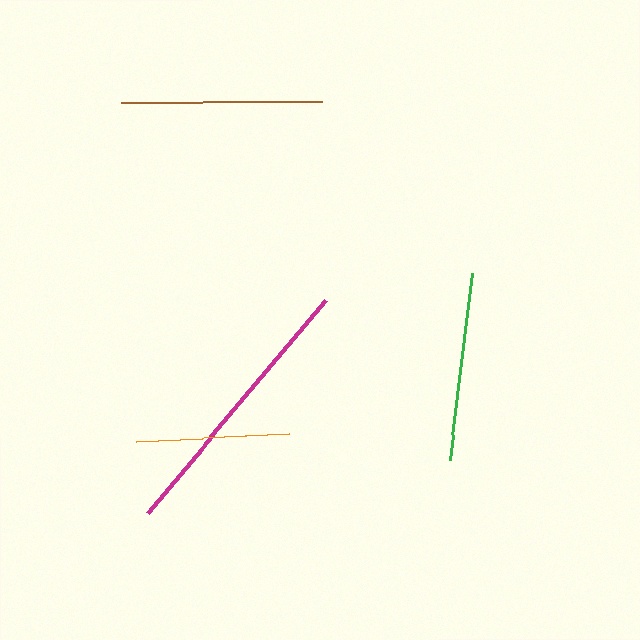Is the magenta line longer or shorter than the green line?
The magenta line is longer than the green line.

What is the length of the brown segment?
The brown segment is approximately 201 pixels long.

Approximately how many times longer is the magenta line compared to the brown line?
The magenta line is approximately 1.4 times the length of the brown line.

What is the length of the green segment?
The green segment is approximately 189 pixels long.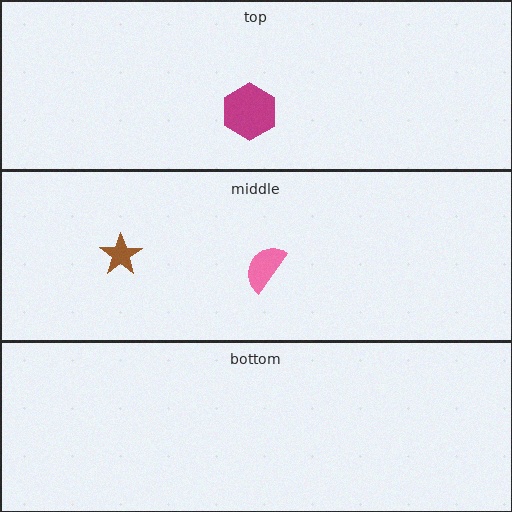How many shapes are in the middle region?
2.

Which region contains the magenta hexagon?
The top region.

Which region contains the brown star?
The middle region.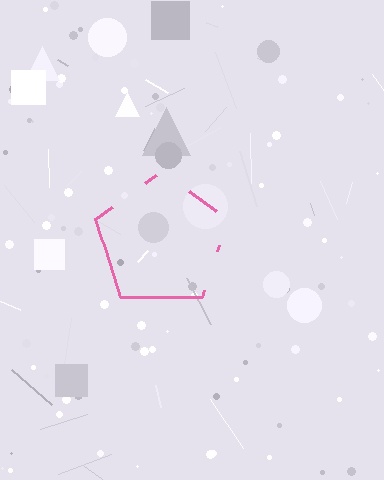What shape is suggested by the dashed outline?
The dashed outline suggests a pentagon.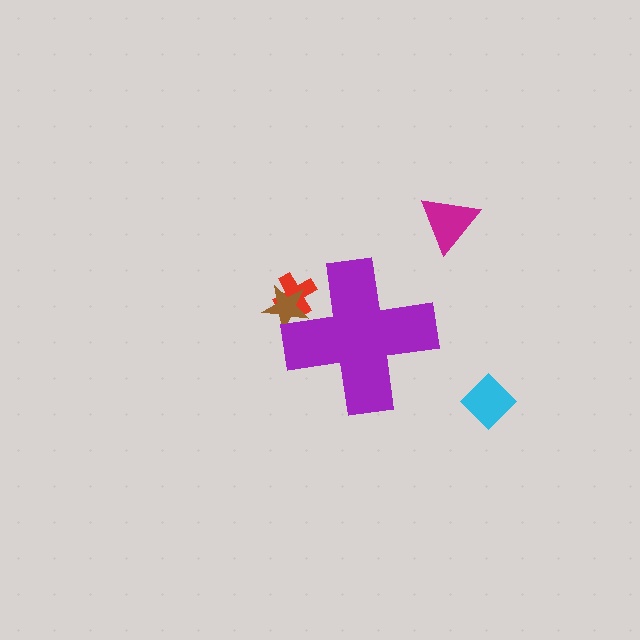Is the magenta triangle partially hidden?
No, the magenta triangle is fully visible.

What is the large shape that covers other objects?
A purple cross.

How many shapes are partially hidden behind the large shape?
2 shapes are partially hidden.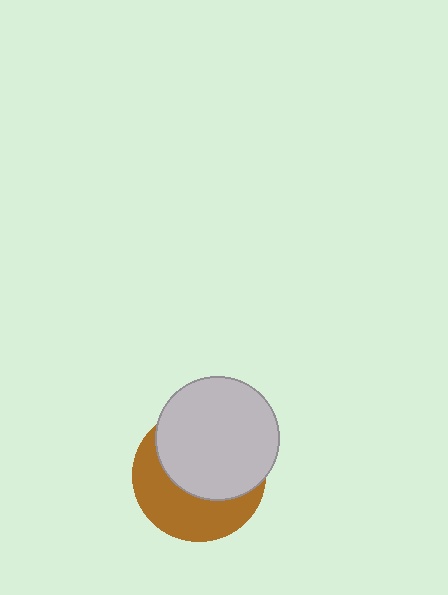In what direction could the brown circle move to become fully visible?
The brown circle could move down. That would shift it out from behind the light gray circle entirely.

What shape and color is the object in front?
The object in front is a light gray circle.